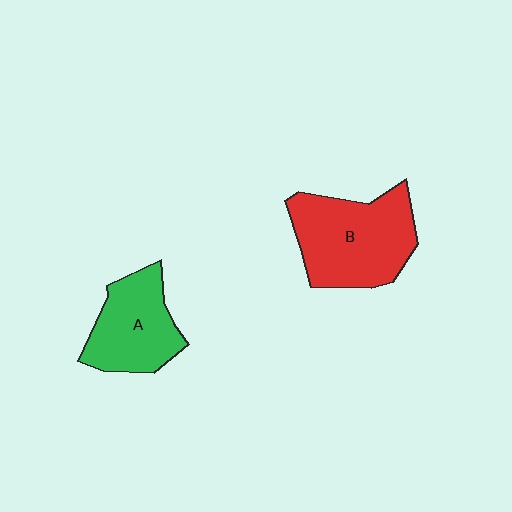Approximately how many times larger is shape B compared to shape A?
Approximately 1.4 times.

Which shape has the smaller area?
Shape A (green).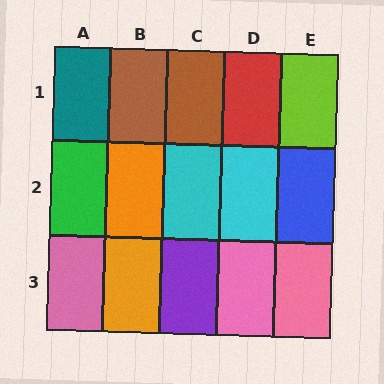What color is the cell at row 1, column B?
Brown.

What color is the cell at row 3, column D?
Pink.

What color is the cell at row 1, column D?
Red.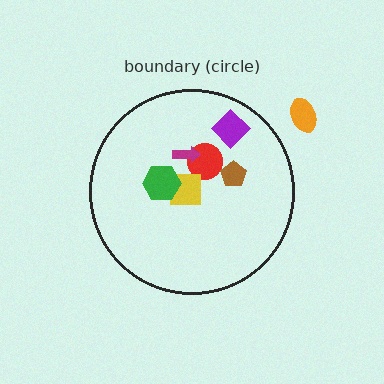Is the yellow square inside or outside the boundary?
Inside.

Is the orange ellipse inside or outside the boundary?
Outside.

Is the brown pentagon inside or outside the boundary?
Inside.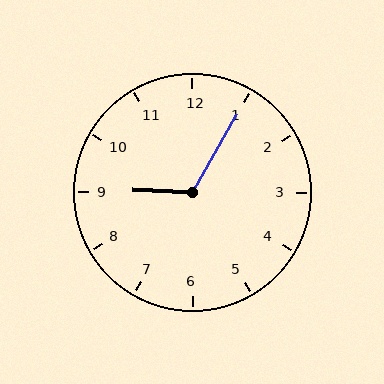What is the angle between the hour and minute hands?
Approximately 118 degrees.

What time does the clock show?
9:05.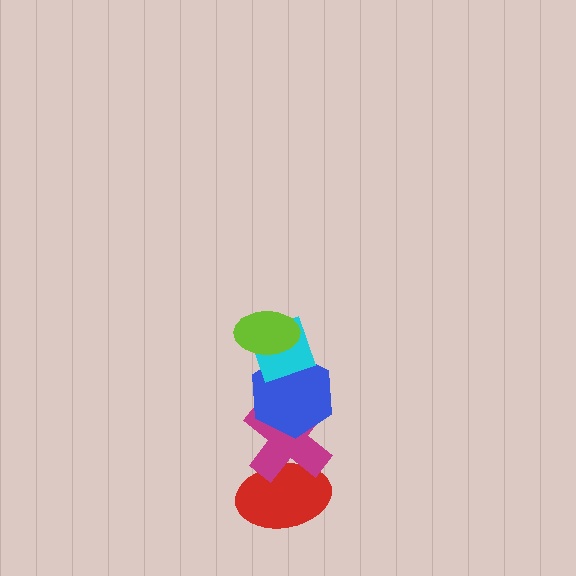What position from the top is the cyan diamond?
The cyan diamond is 2nd from the top.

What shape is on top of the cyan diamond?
The lime ellipse is on top of the cyan diamond.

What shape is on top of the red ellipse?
The magenta cross is on top of the red ellipse.